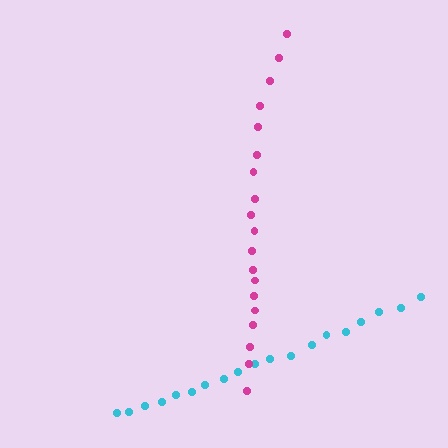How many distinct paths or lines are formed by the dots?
There are 2 distinct paths.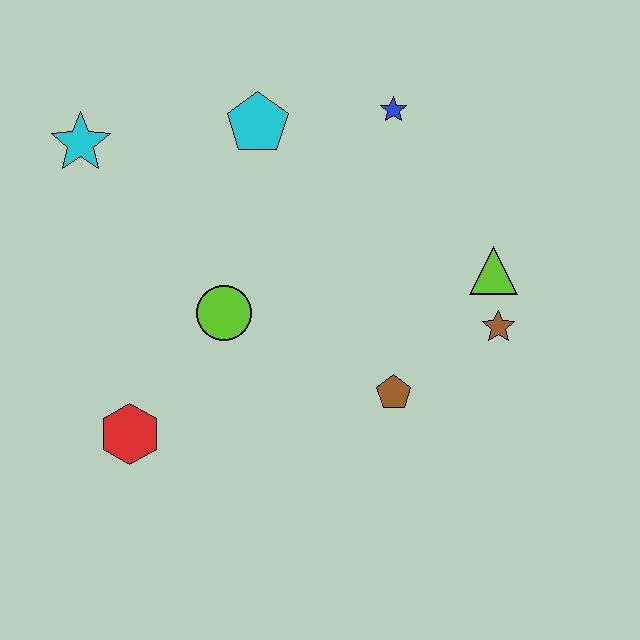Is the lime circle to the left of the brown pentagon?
Yes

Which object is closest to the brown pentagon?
The brown star is closest to the brown pentagon.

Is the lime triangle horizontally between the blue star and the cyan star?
No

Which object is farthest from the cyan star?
The brown star is farthest from the cyan star.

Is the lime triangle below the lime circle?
No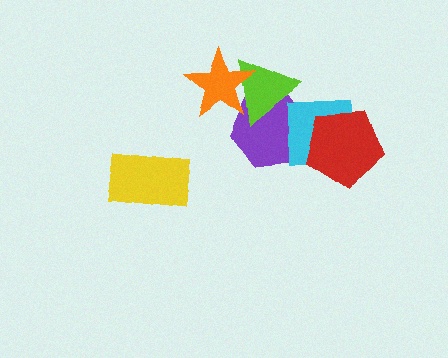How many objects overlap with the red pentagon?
1 object overlaps with the red pentagon.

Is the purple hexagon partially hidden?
Yes, it is partially covered by another shape.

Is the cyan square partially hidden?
Yes, it is partially covered by another shape.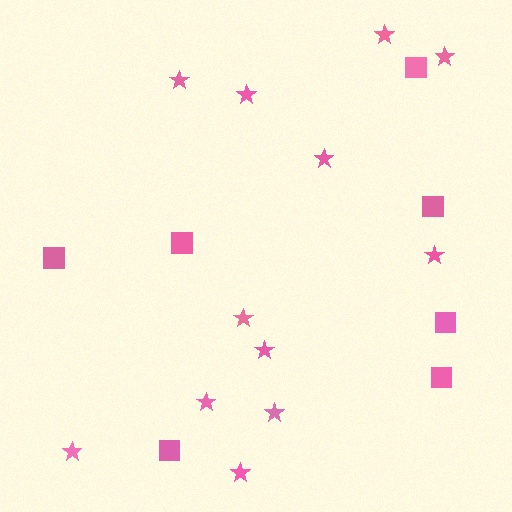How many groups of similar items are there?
There are 2 groups: one group of stars (12) and one group of squares (7).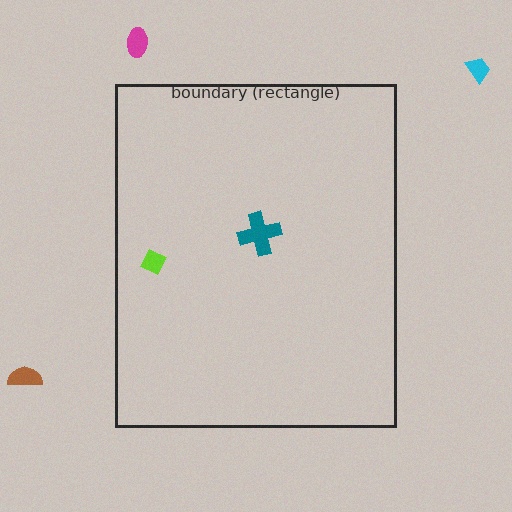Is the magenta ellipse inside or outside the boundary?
Outside.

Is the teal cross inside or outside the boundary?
Inside.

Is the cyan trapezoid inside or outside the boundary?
Outside.